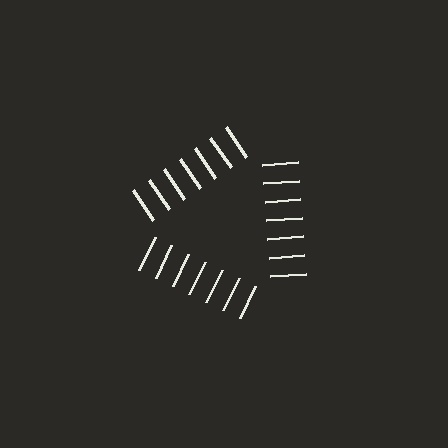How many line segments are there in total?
21 — 7 along each of the 3 edges.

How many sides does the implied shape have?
3 sides — the line-ends trace a triangle.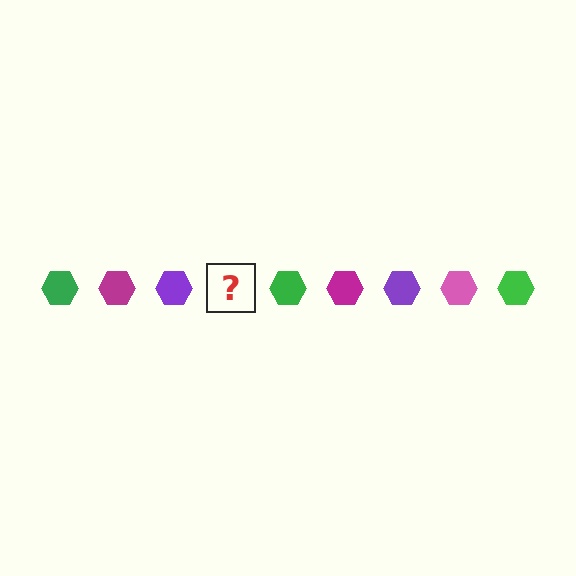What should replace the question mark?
The question mark should be replaced with a pink hexagon.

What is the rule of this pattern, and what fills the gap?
The rule is that the pattern cycles through green, magenta, purple, pink hexagons. The gap should be filled with a pink hexagon.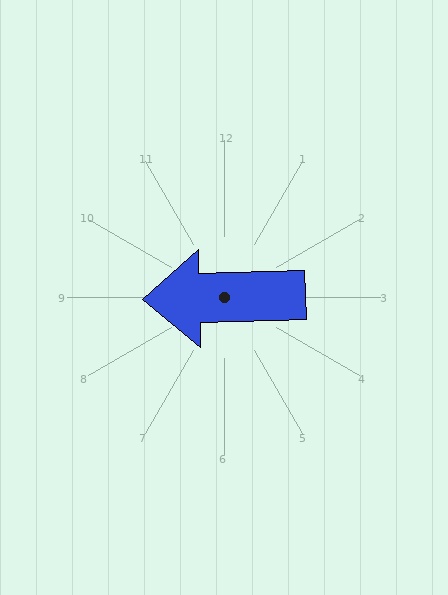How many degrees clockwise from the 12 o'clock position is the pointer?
Approximately 268 degrees.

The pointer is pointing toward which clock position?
Roughly 9 o'clock.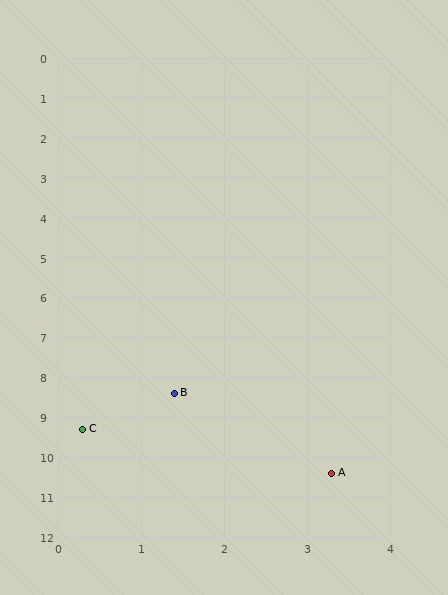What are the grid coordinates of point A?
Point A is at approximately (3.3, 10.4).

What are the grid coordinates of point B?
Point B is at approximately (1.4, 8.4).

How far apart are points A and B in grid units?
Points A and B are about 2.8 grid units apart.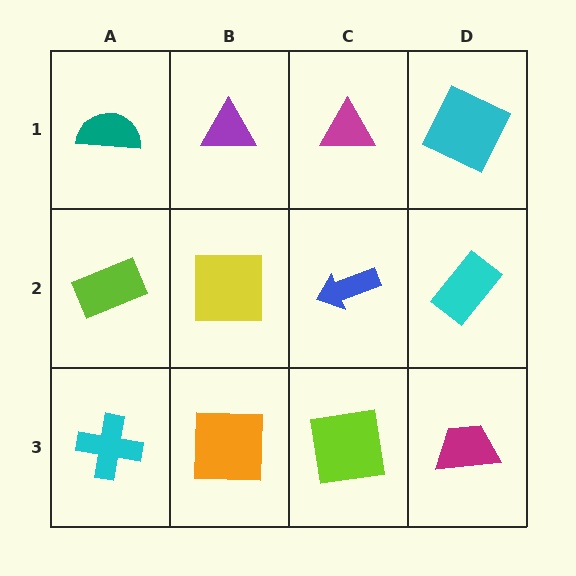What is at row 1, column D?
A cyan square.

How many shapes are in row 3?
4 shapes.